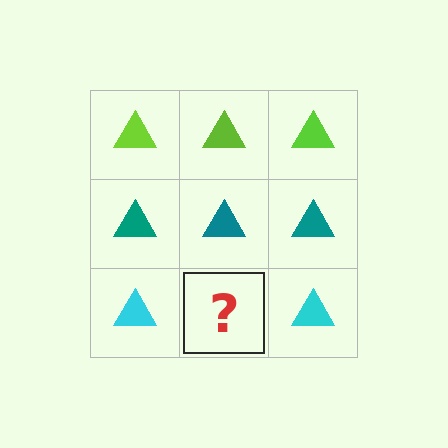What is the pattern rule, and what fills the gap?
The rule is that each row has a consistent color. The gap should be filled with a cyan triangle.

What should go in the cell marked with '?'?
The missing cell should contain a cyan triangle.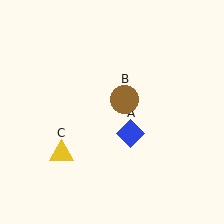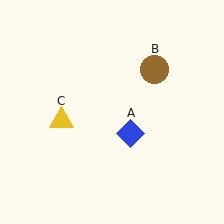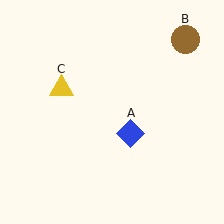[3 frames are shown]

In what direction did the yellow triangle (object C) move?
The yellow triangle (object C) moved up.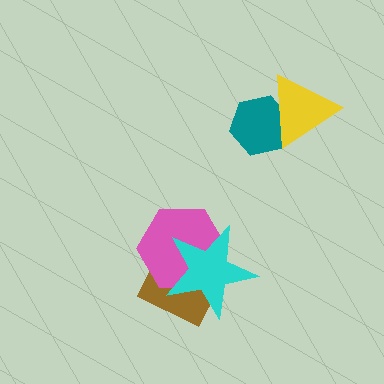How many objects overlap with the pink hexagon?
2 objects overlap with the pink hexagon.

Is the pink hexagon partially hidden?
Yes, it is partially covered by another shape.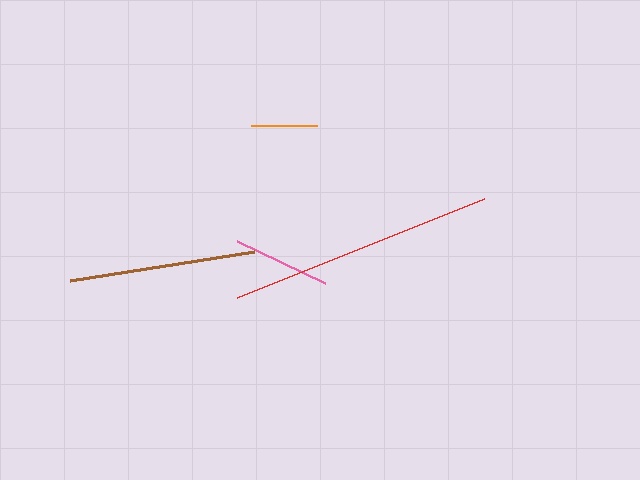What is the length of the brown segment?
The brown segment is approximately 187 pixels long.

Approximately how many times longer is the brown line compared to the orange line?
The brown line is approximately 2.9 times the length of the orange line.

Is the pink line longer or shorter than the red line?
The red line is longer than the pink line.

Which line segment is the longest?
The red line is the longest at approximately 266 pixels.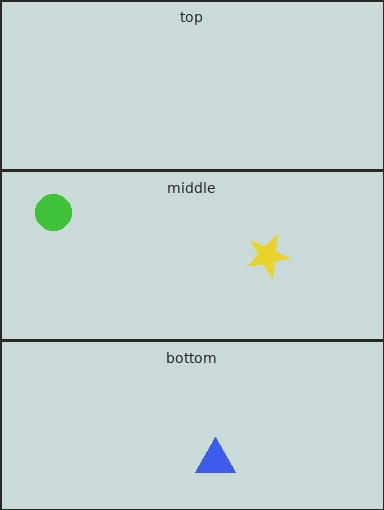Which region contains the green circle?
The middle region.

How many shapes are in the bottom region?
1.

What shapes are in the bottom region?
The blue triangle.